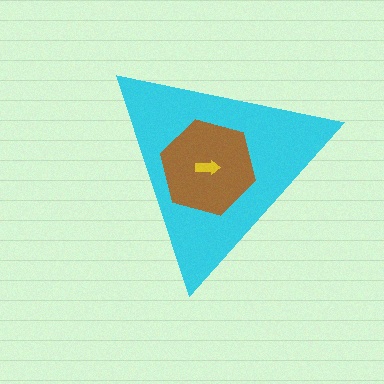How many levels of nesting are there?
3.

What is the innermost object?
The yellow arrow.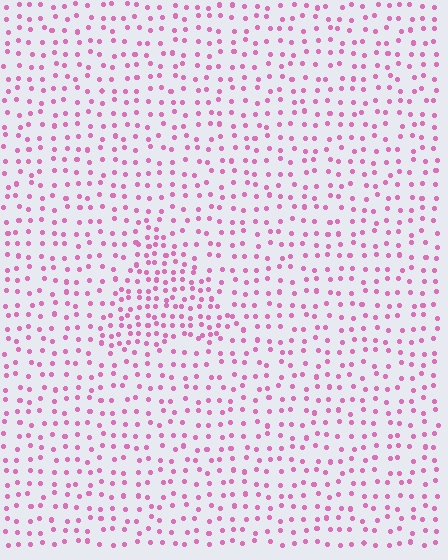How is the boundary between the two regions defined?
The boundary is defined by a change in element density (approximately 1.8x ratio). All elements are the same color, size, and shape.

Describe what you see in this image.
The image contains small pink elements arranged at two different densities. A triangle-shaped region is visible where the elements are more densely packed than the surrounding area.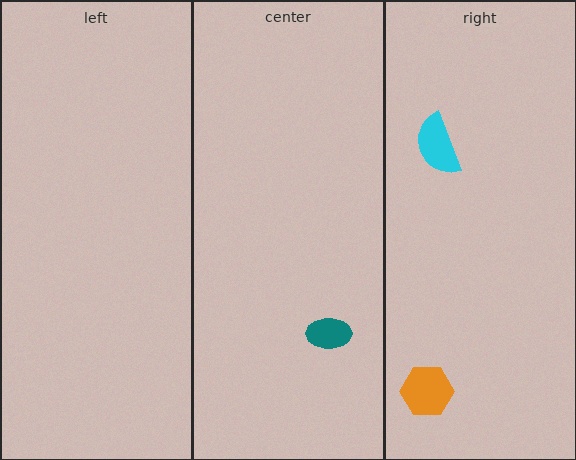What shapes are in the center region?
The teal ellipse.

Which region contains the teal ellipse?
The center region.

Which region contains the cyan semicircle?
The right region.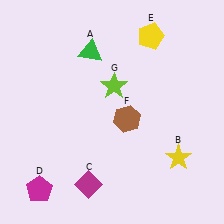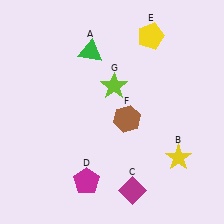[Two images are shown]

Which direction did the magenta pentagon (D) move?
The magenta pentagon (D) moved right.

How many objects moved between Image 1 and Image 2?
2 objects moved between the two images.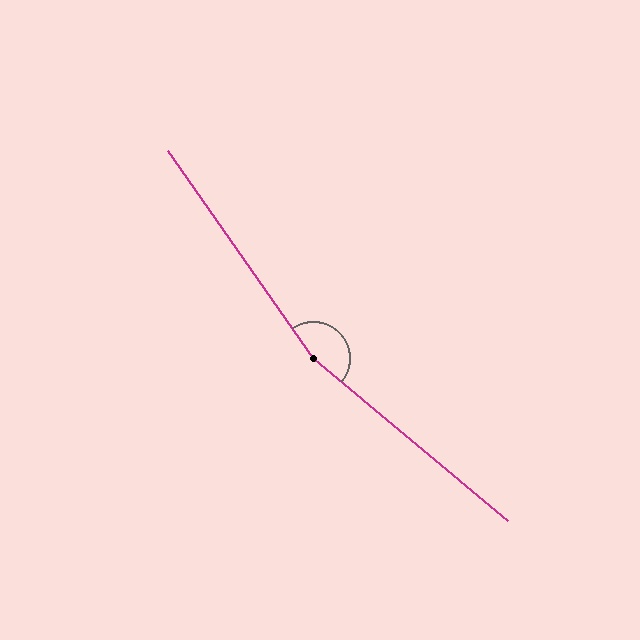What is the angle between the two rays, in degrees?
Approximately 165 degrees.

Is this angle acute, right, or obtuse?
It is obtuse.